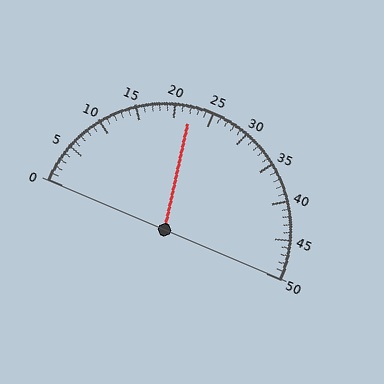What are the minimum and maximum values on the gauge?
The gauge ranges from 0 to 50.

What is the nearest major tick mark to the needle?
The nearest major tick mark is 20.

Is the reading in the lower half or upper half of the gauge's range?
The reading is in the lower half of the range (0 to 50).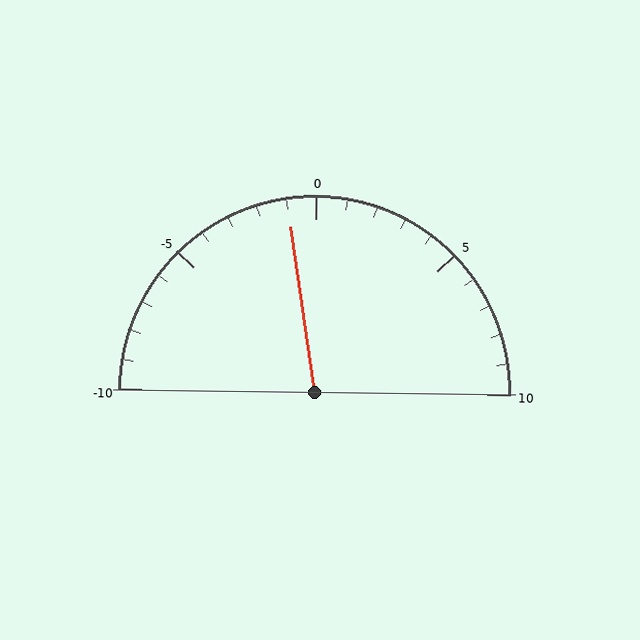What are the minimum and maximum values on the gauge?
The gauge ranges from -10 to 10.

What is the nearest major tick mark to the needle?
The nearest major tick mark is 0.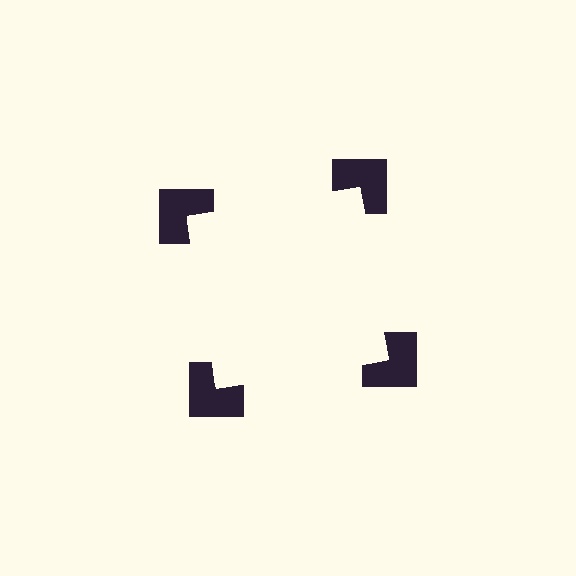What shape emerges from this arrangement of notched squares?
An illusory square — its edges are inferred from the aligned wedge cuts in the notched squares, not physically drawn.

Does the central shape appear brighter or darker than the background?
It typically appears slightly brighter than the background, even though no actual brightness change is drawn.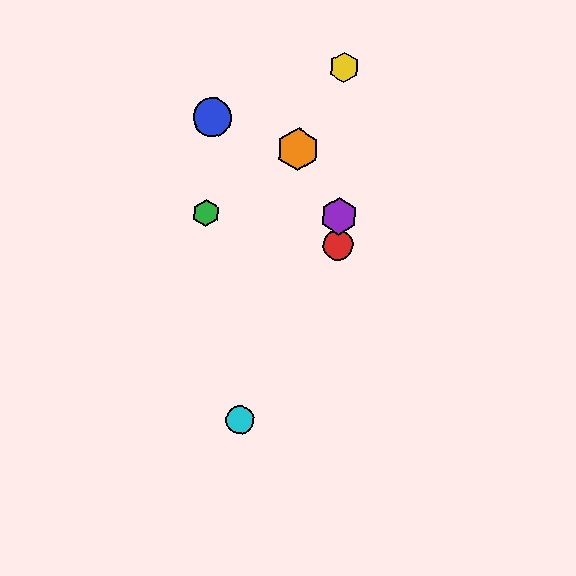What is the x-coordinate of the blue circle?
The blue circle is at x≈212.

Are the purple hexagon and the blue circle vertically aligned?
No, the purple hexagon is at x≈339 and the blue circle is at x≈212.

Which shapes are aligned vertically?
The red circle, the yellow hexagon, the purple hexagon are aligned vertically.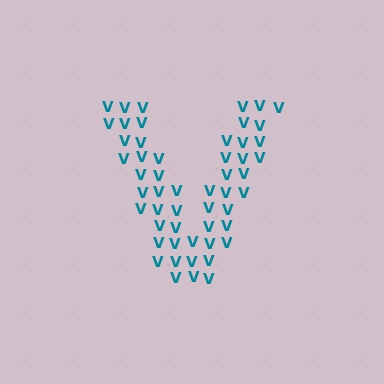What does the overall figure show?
The overall figure shows the letter V.